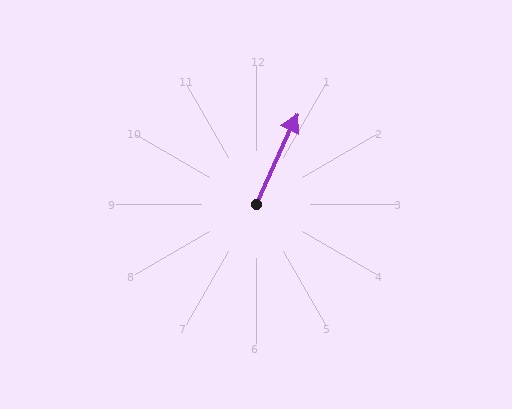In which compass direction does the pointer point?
Northeast.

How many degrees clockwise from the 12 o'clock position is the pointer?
Approximately 24 degrees.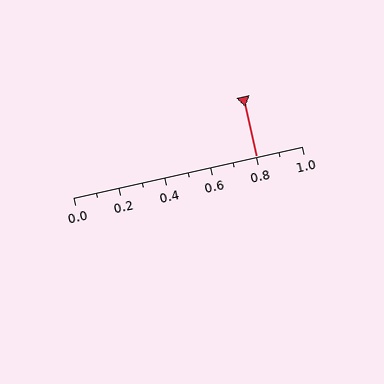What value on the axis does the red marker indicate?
The marker indicates approximately 0.8.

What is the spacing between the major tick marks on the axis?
The major ticks are spaced 0.2 apart.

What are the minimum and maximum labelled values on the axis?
The axis runs from 0.0 to 1.0.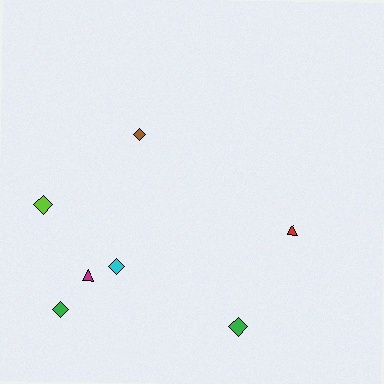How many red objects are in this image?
There is 1 red object.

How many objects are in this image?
There are 7 objects.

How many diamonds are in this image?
There are 5 diamonds.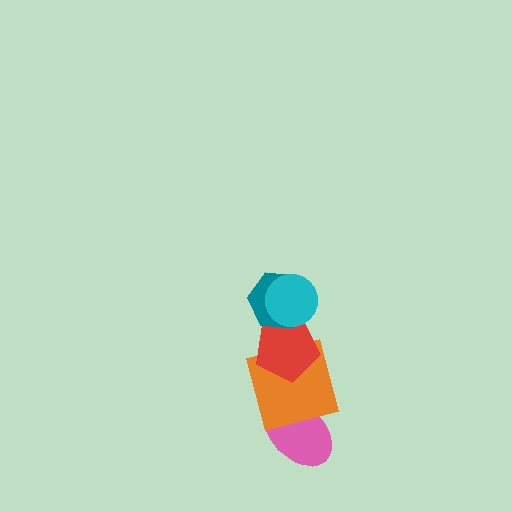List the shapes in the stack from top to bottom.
From top to bottom: the cyan circle, the teal hexagon, the red pentagon, the orange square, the pink ellipse.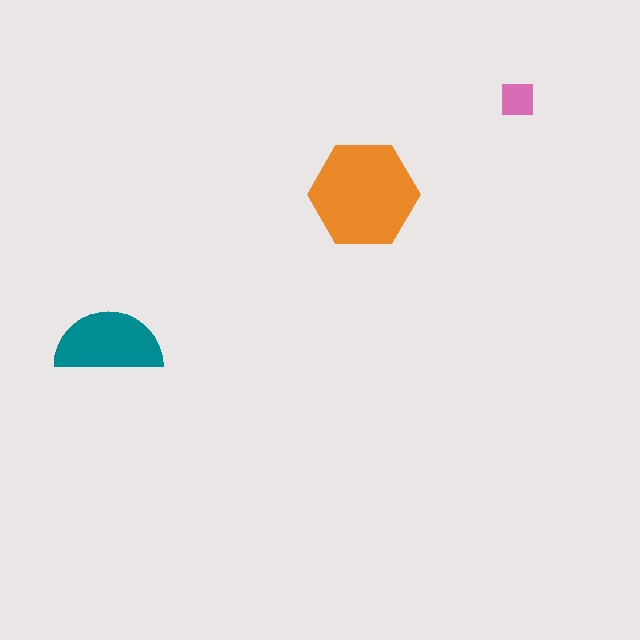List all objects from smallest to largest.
The pink square, the teal semicircle, the orange hexagon.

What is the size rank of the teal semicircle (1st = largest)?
2nd.